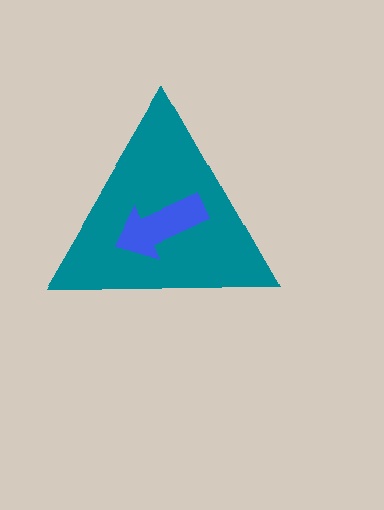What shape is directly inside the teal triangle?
The blue arrow.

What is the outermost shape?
The teal triangle.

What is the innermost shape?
The blue arrow.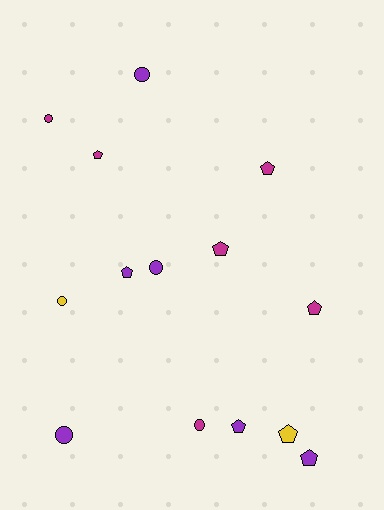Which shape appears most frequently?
Pentagon, with 8 objects.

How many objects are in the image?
There are 14 objects.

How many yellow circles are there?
There is 1 yellow circle.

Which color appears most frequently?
Purple, with 6 objects.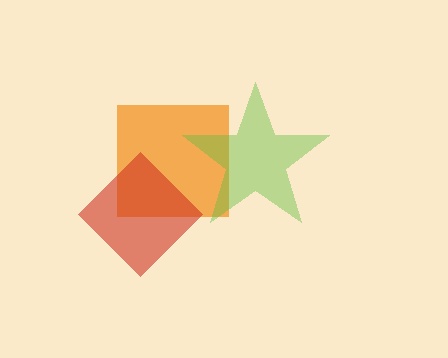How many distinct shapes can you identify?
There are 3 distinct shapes: an orange square, a lime star, a red diamond.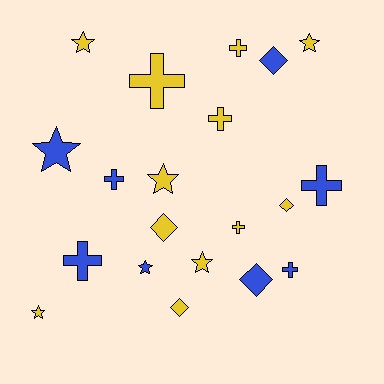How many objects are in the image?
There are 20 objects.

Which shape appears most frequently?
Cross, with 8 objects.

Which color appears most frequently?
Yellow, with 12 objects.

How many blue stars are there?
There are 2 blue stars.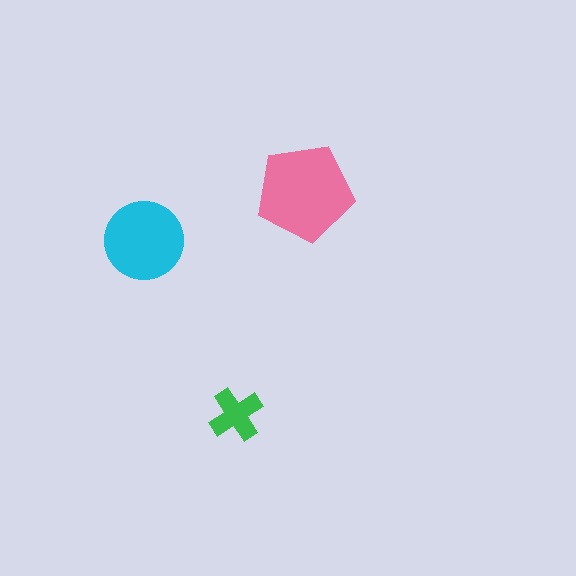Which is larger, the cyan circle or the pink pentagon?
The pink pentagon.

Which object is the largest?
The pink pentagon.